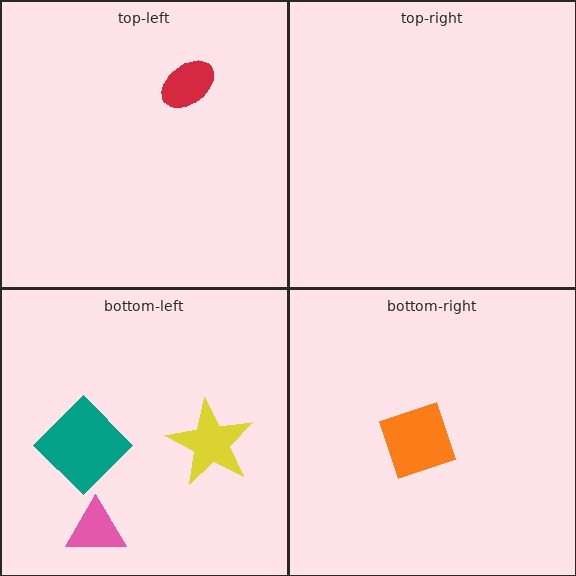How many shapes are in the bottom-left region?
3.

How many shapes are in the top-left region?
1.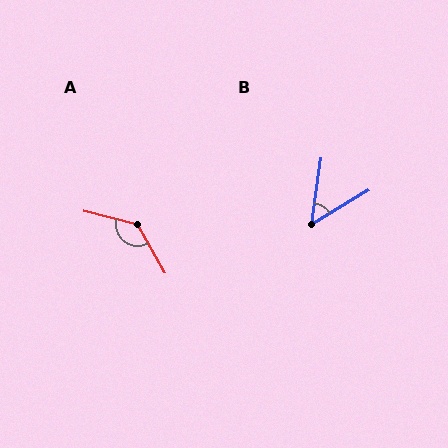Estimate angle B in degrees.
Approximately 51 degrees.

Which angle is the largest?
A, at approximately 133 degrees.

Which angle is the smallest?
B, at approximately 51 degrees.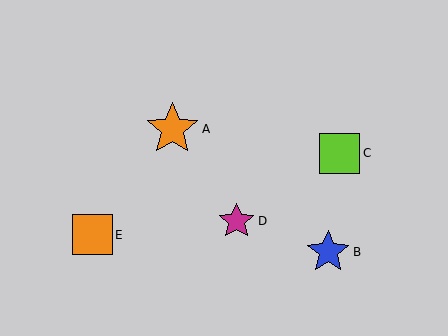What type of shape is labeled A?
Shape A is an orange star.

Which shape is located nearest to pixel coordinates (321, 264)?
The blue star (labeled B) at (328, 252) is nearest to that location.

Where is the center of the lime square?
The center of the lime square is at (340, 153).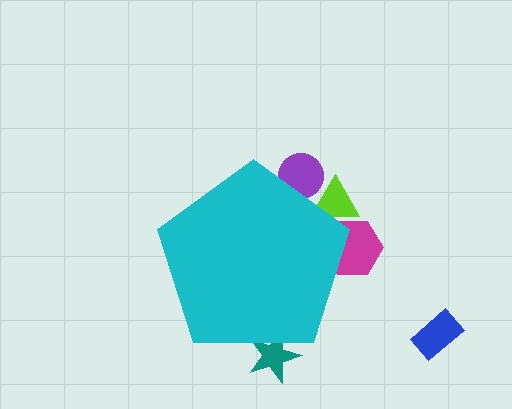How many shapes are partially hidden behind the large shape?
4 shapes are partially hidden.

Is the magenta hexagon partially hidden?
Yes, the magenta hexagon is partially hidden behind the cyan pentagon.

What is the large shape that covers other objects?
A cyan pentagon.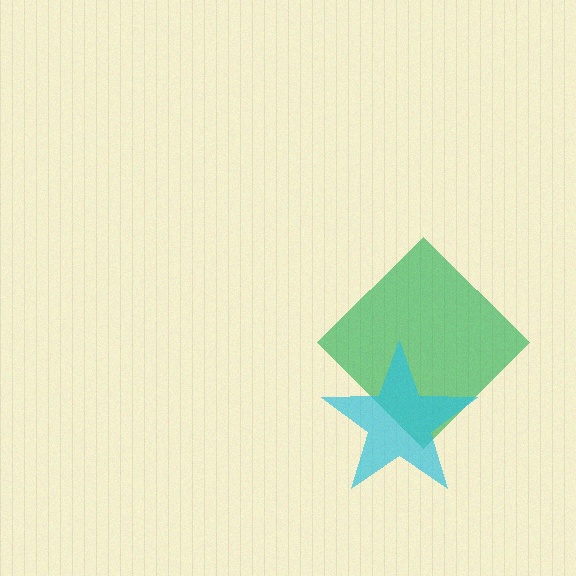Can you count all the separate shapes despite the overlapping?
Yes, there are 2 separate shapes.